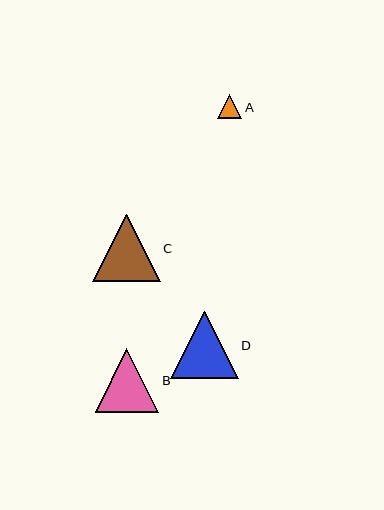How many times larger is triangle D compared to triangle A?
Triangle D is approximately 2.8 times the size of triangle A.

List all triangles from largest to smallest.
From largest to smallest: D, C, B, A.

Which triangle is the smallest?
Triangle A is the smallest with a size of approximately 24 pixels.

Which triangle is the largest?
Triangle D is the largest with a size of approximately 67 pixels.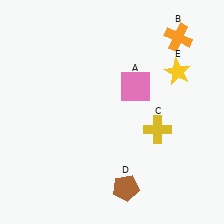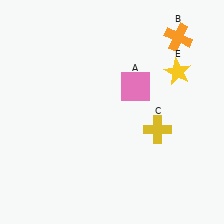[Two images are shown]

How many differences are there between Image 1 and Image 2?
There is 1 difference between the two images.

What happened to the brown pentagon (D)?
The brown pentagon (D) was removed in Image 2. It was in the bottom-right area of Image 1.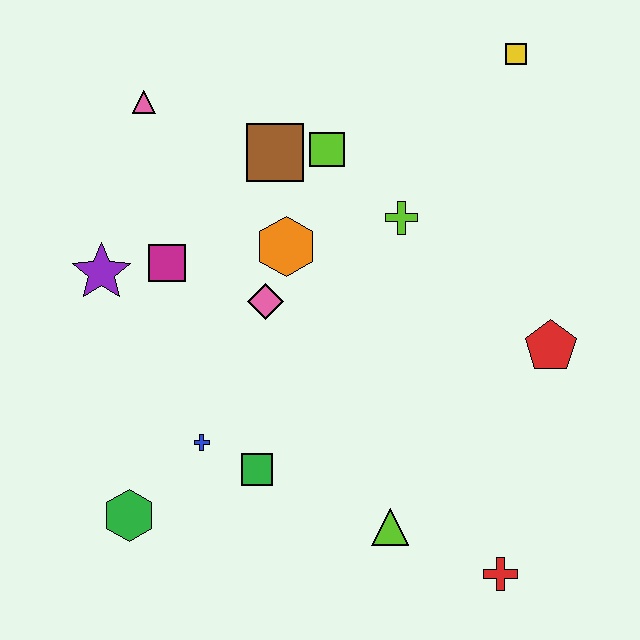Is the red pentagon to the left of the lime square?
No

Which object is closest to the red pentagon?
The lime cross is closest to the red pentagon.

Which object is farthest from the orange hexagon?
The red cross is farthest from the orange hexagon.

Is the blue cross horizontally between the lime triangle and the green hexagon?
Yes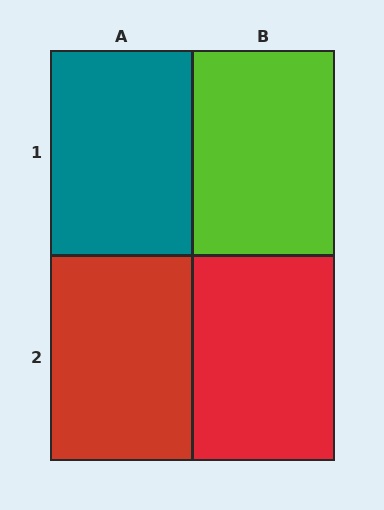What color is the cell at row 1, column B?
Lime.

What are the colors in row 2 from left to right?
Red, red.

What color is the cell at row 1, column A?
Teal.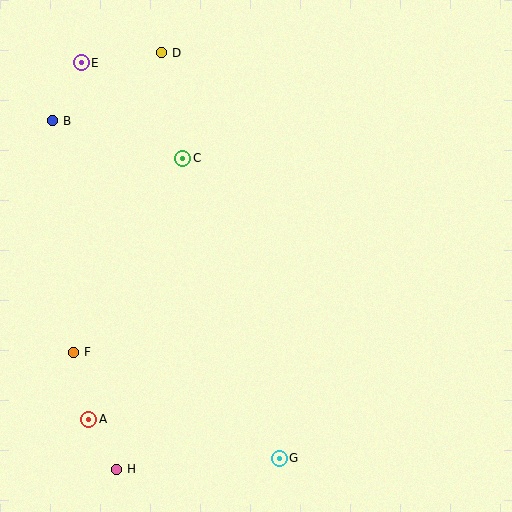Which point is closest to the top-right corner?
Point D is closest to the top-right corner.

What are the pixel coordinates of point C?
Point C is at (183, 158).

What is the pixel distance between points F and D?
The distance between F and D is 312 pixels.